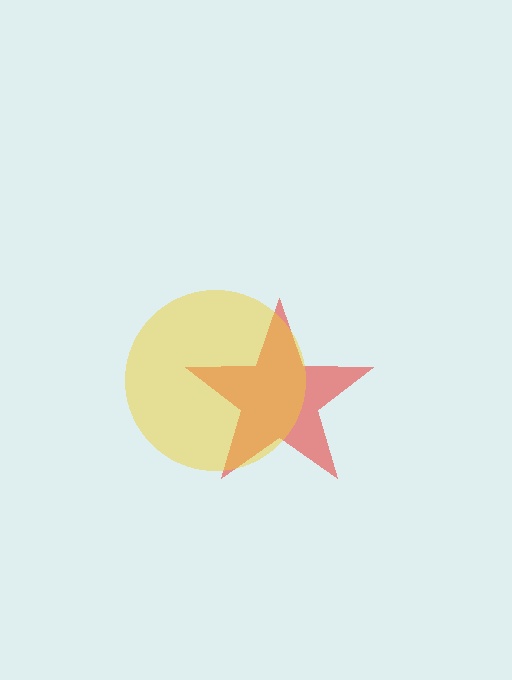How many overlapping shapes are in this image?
There are 2 overlapping shapes in the image.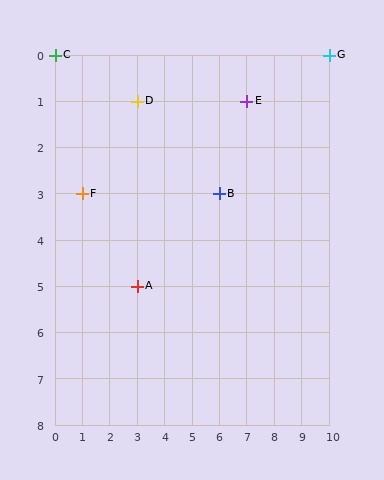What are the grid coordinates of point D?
Point D is at grid coordinates (3, 1).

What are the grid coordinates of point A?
Point A is at grid coordinates (3, 5).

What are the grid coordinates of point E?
Point E is at grid coordinates (7, 1).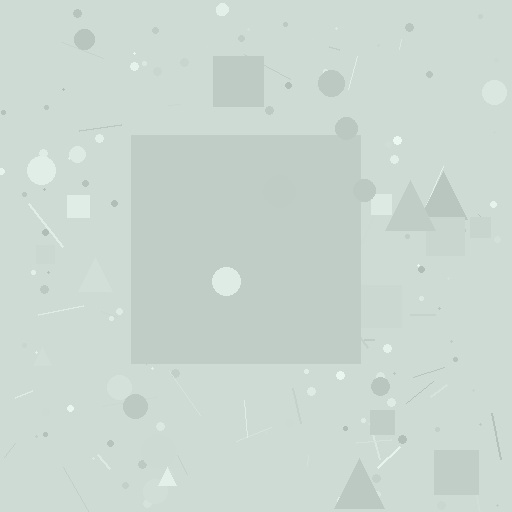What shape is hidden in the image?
A square is hidden in the image.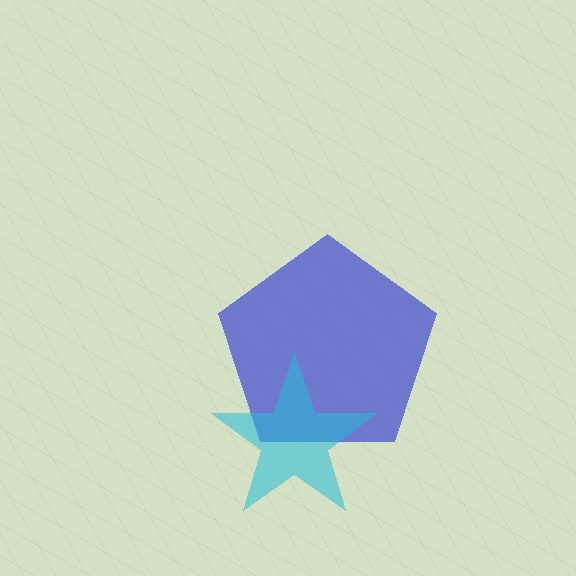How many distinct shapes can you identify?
There are 2 distinct shapes: a blue pentagon, a cyan star.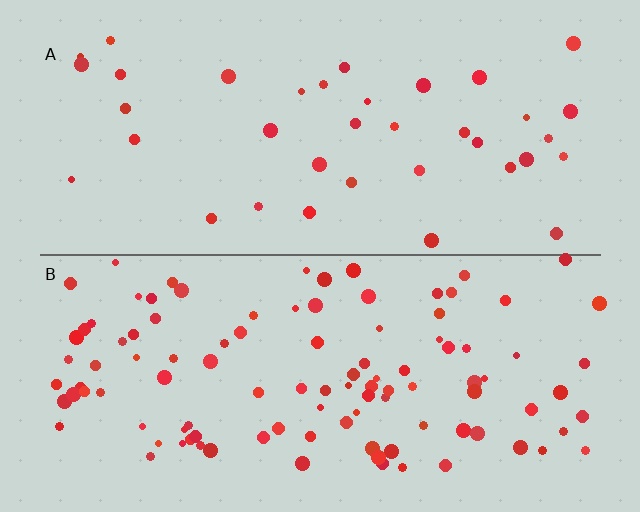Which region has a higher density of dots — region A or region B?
B (the bottom).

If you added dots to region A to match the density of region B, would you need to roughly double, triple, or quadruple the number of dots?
Approximately triple.